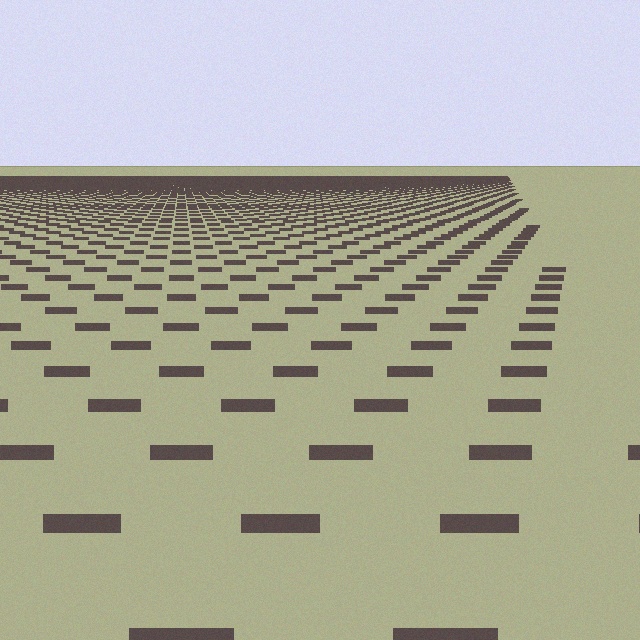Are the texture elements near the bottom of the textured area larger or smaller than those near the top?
Larger. Near the bottom, elements are closer to the viewer and appear at a bigger on-screen size.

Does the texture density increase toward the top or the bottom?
Density increases toward the top.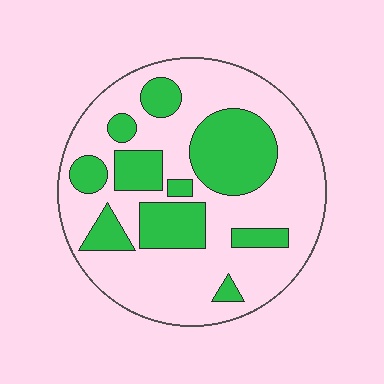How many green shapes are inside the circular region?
10.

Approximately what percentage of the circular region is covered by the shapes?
Approximately 30%.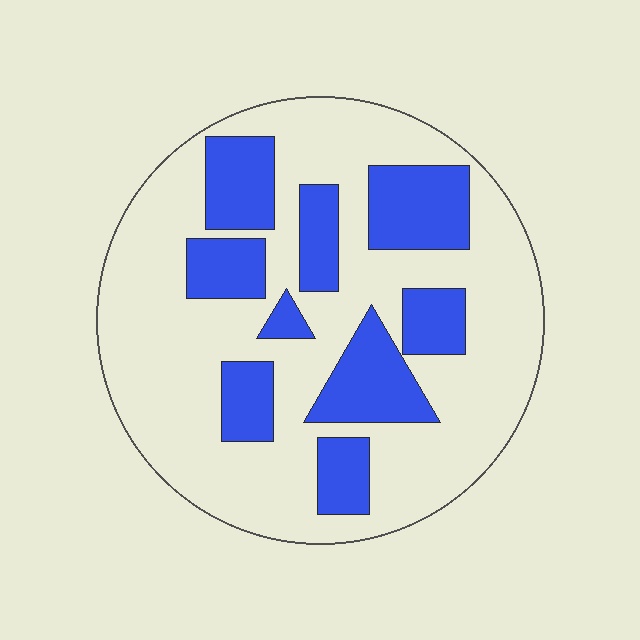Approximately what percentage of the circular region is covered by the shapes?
Approximately 30%.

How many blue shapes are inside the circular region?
9.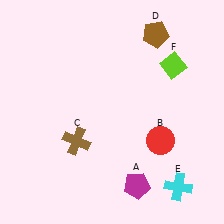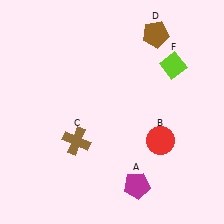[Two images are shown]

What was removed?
The cyan cross (E) was removed in Image 2.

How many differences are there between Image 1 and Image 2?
There is 1 difference between the two images.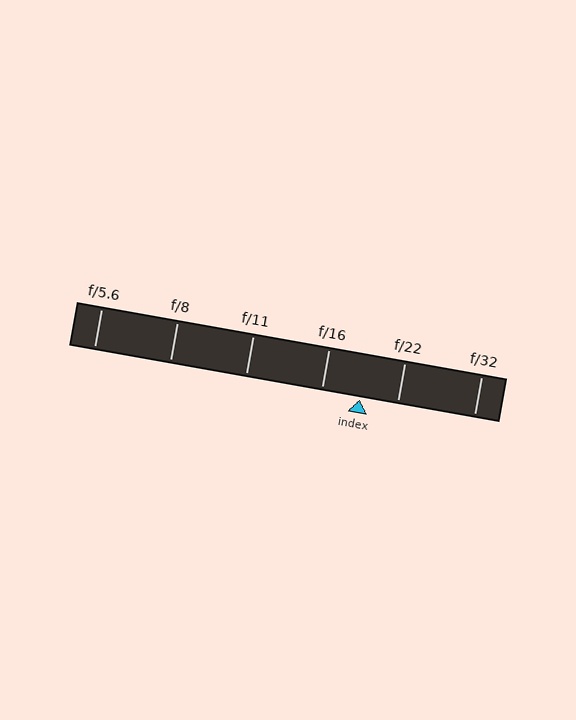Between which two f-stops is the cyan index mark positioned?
The index mark is between f/16 and f/22.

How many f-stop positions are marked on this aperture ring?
There are 6 f-stop positions marked.